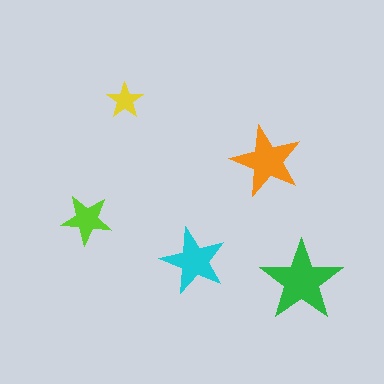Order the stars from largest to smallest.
the green one, the orange one, the cyan one, the lime one, the yellow one.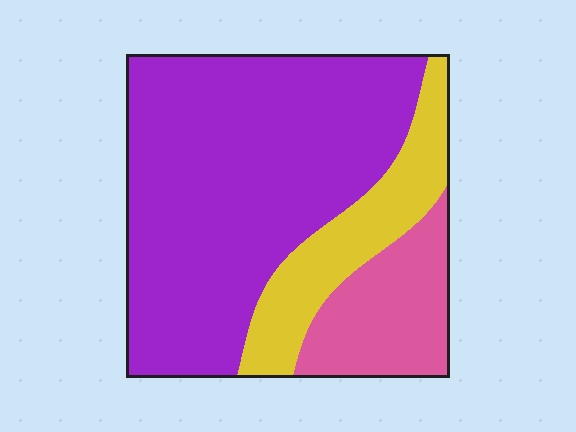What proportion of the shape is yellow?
Yellow takes up about one fifth (1/5) of the shape.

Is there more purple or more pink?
Purple.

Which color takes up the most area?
Purple, at roughly 65%.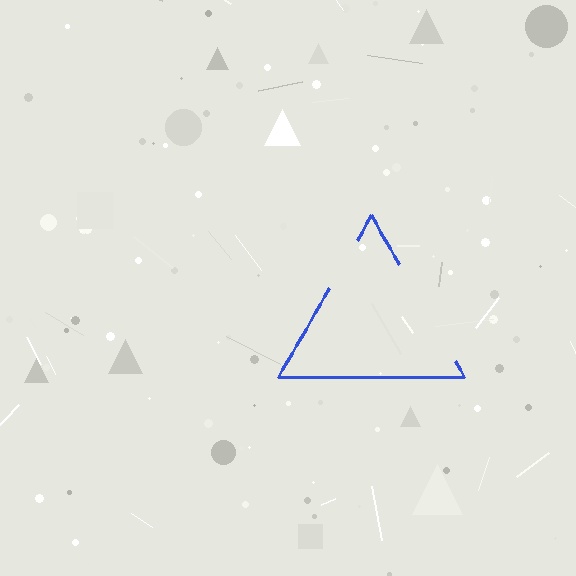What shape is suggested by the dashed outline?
The dashed outline suggests a triangle.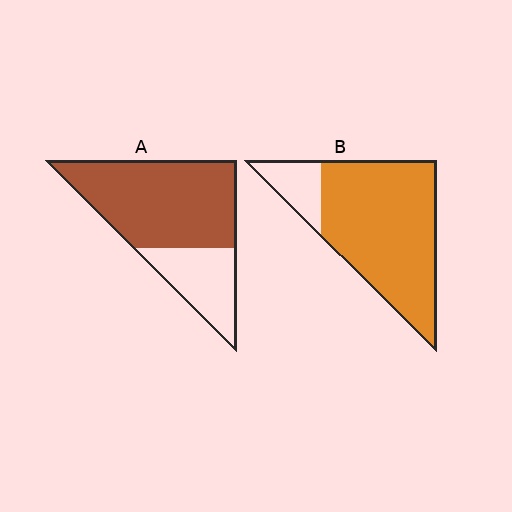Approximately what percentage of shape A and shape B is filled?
A is approximately 70% and B is approximately 85%.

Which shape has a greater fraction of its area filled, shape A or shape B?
Shape B.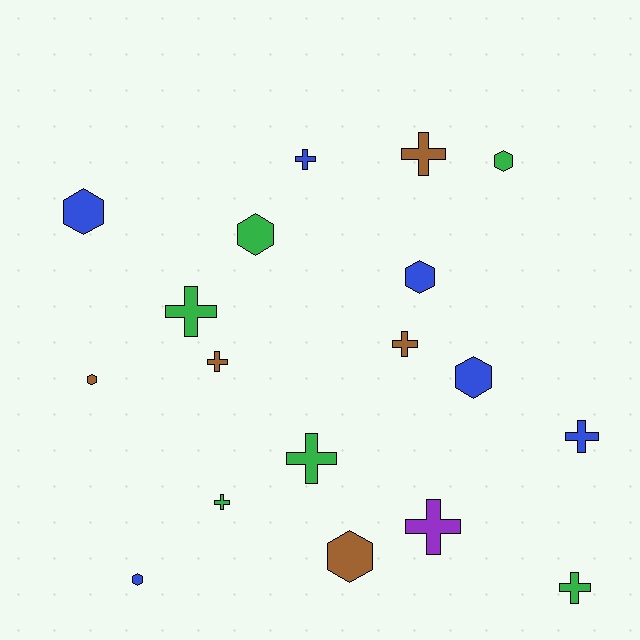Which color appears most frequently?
Green, with 6 objects.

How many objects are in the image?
There are 18 objects.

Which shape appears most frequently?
Cross, with 10 objects.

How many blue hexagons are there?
There are 4 blue hexagons.